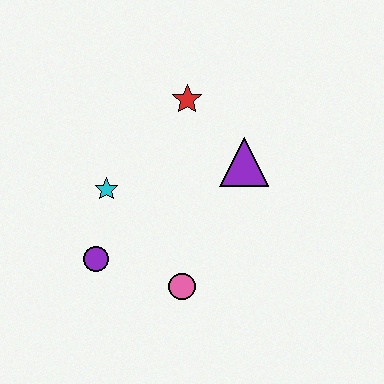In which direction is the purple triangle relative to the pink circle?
The purple triangle is above the pink circle.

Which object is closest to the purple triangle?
The red star is closest to the purple triangle.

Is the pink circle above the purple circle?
No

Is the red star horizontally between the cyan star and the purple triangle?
Yes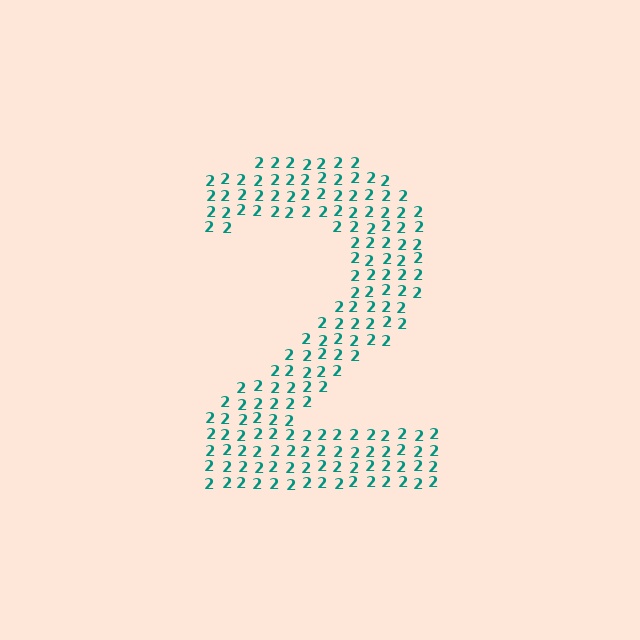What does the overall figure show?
The overall figure shows the digit 2.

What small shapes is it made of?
It is made of small digit 2's.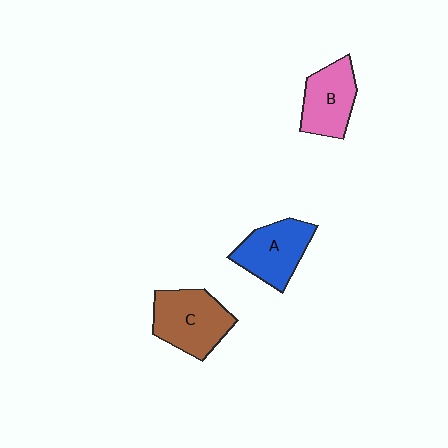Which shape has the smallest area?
Shape B (pink).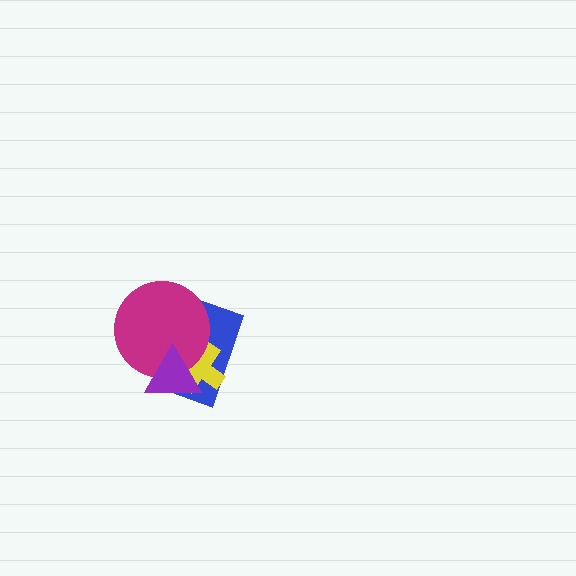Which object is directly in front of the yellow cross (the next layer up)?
The magenta circle is directly in front of the yellow cross.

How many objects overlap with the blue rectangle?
3 objects overlap with the blue rectangle.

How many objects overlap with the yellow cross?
3 objects overlap with the yellow cross.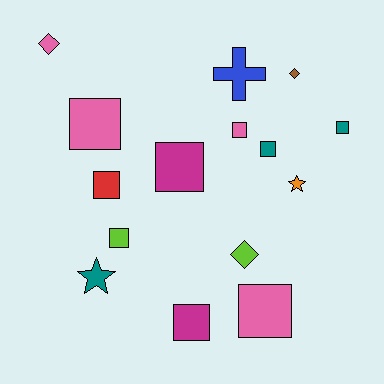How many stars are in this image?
There are 2 stars.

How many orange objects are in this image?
There is 1 orange object.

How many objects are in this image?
There are 15 objects.